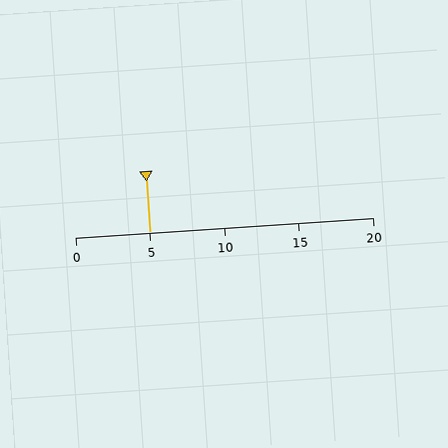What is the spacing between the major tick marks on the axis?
The major ticks are spaced 5 apart.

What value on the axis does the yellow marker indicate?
The marker indicates approximately 5.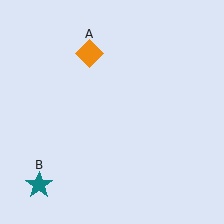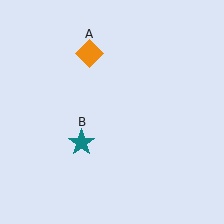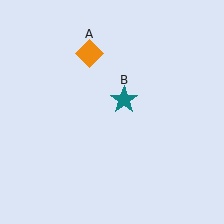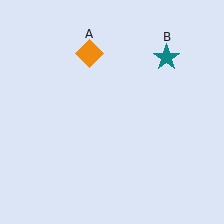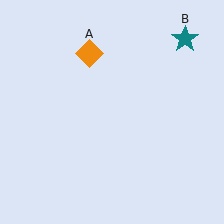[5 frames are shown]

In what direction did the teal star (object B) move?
The teal star (object B) moved up and to the right.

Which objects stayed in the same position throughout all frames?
Orange diamond (object A) remained stationary.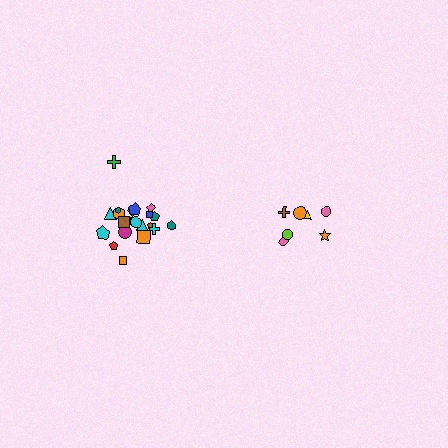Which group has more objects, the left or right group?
The left group.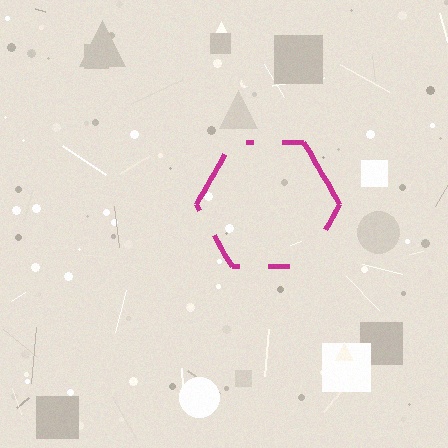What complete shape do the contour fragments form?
The contour fragments form a hexagon.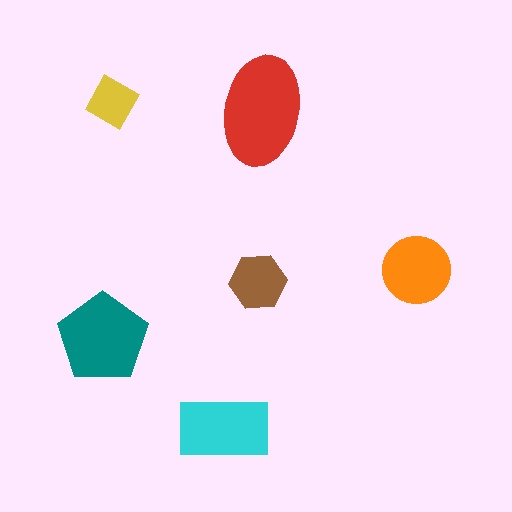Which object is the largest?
The red ellipse.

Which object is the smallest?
The yellow diamond.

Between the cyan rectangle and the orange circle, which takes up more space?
The cyan rectangle.